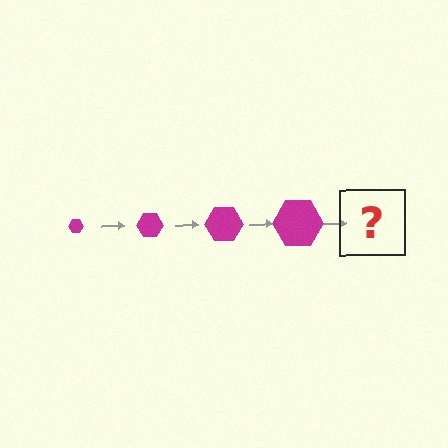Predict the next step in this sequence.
The next step is a magenta hexagon, larger than the previous one.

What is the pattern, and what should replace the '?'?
The pattern is that the hexagon gets progressively larger each step. The '?' should be a magenta hexagon, larger than the previous one.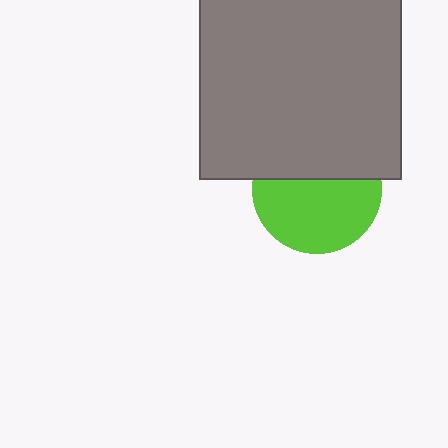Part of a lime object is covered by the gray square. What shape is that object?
It is a circle.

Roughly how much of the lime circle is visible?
About half of it is visible (roughly 59%).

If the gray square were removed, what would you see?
You would see the complete lime circle.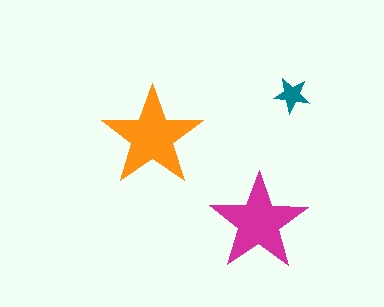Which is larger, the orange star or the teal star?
The orange one.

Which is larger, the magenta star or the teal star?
The magenta one.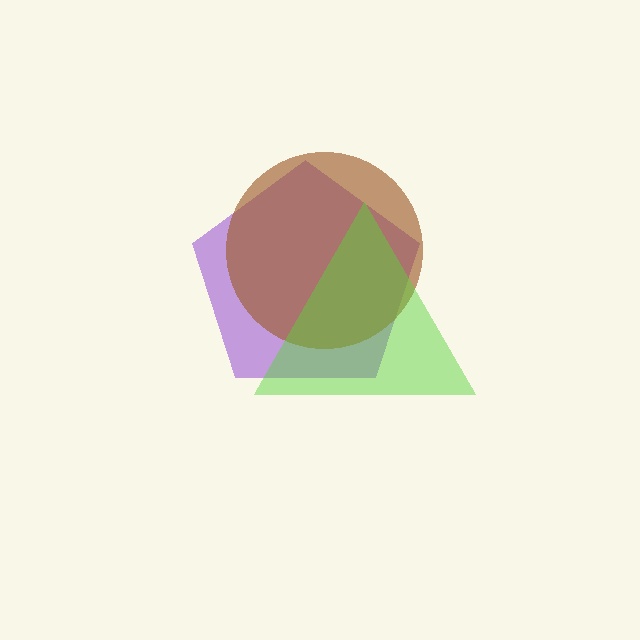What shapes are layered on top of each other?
The layered shapes are: a purple pentagon, a brown circle, a lime triangle.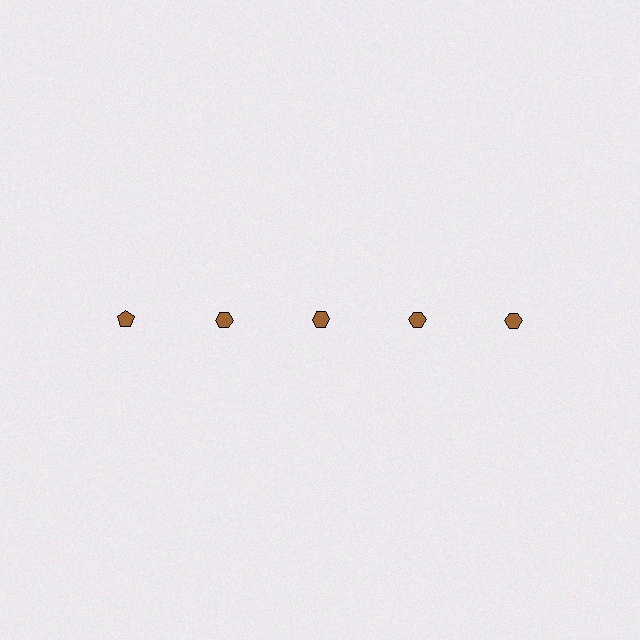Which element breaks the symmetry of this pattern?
The brown pentagon in the top row, leftmost column breaks the symmetry. All other shapes are brown hexagons.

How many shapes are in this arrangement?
There are 5 shapes arranged in a grid pattern.